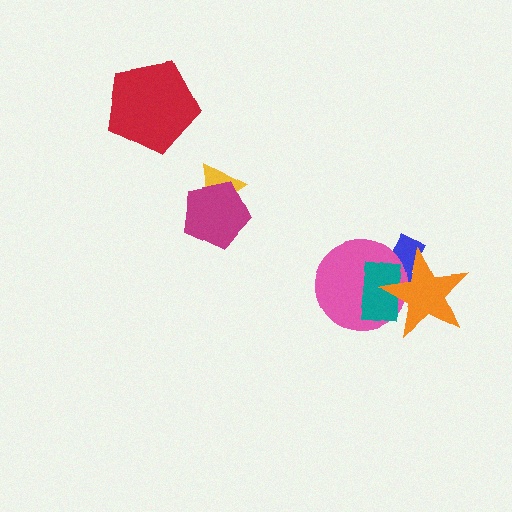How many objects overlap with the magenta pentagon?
1 object overlaps with the magenta pentagon.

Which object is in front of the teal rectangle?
The orange star is in front of the teal rectangle.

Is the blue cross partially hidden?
Yes, it is partially covered by another shape.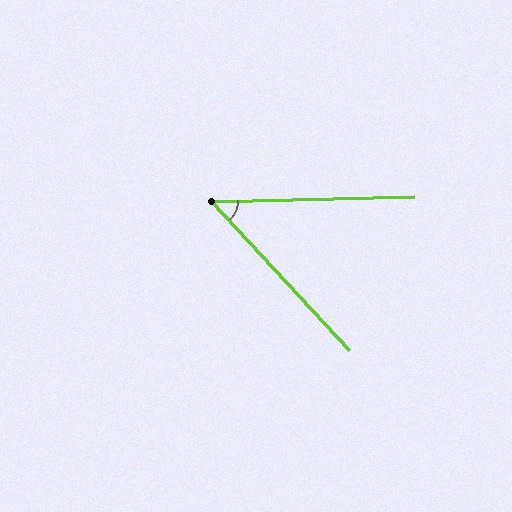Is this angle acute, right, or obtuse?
It is acute.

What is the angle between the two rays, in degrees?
Approximately 49 degrees.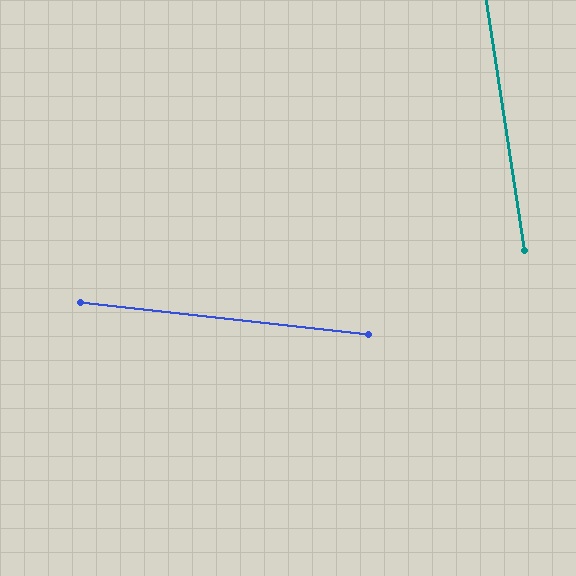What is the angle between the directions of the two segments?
Approximately 75 degrees.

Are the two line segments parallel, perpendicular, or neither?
Neither parallel nor perpendicular — they differ by about 75°.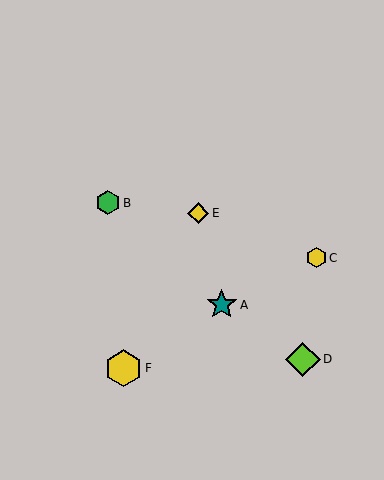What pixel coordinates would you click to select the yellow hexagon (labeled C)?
Click at (316, 258) to select the yellow hexagon C.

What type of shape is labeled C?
Shape C is a yellow hexagon.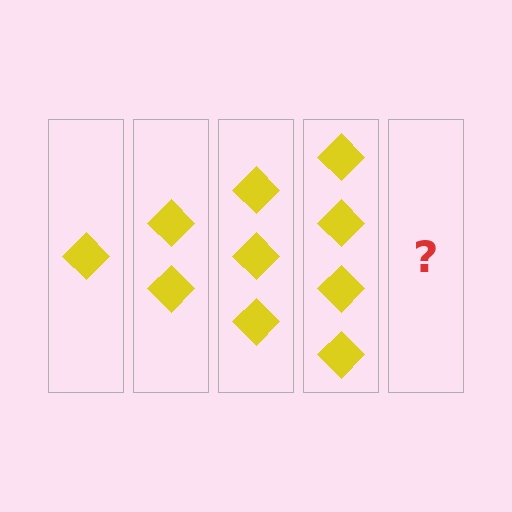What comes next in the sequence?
The next element should be 5 diamonds.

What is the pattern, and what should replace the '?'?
The pattern is that each step adds one more diamond. The '?' should be 5 diamonds.